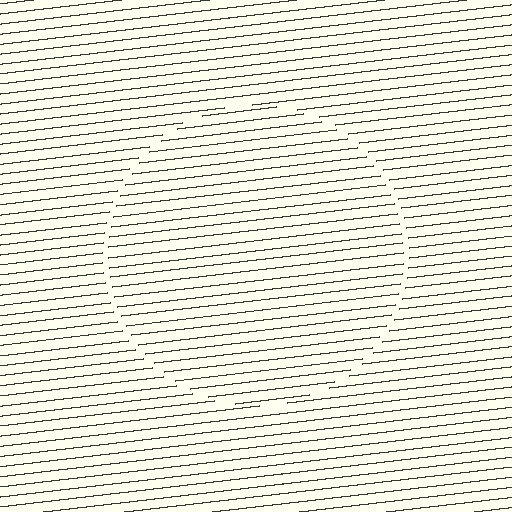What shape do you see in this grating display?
An illusory circle. The interior of the shape contains the same grating, shifted by half a period — the contour is defined by the phase discontinuity where line-ends from the inner and outer gratings abut.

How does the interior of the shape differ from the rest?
The interior of the shape contains the same grating, shifted by half a period — the contour is defined by the phase discontinuity where line-ends from the inner and outer gratings abut.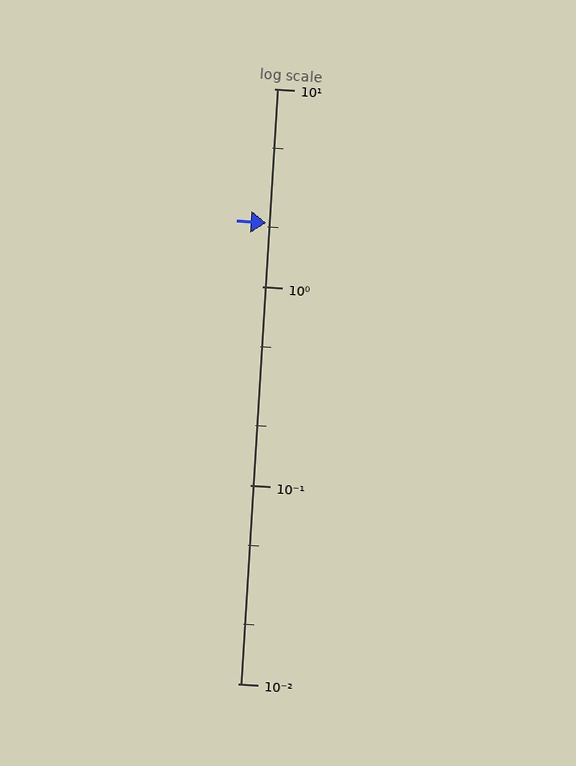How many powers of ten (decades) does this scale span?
The scale spans 3 decades, from 0.01 to 10.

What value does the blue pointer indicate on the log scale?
The pointer indicates approximately 2.1.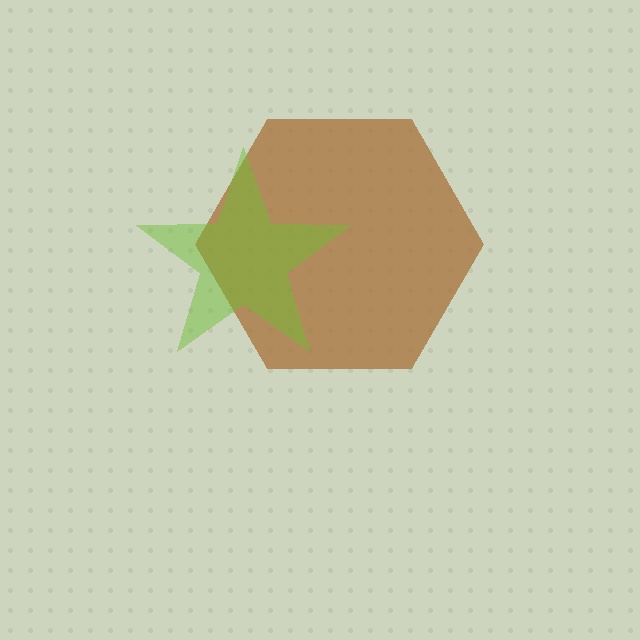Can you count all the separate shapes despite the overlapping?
Yes, there are 2 separate shapes.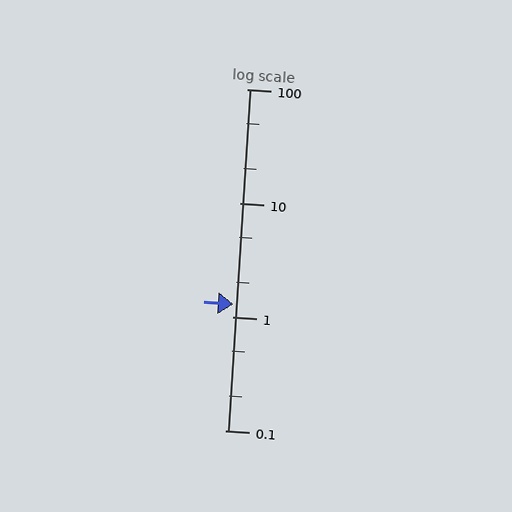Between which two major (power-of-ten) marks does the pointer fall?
The pointer is between 1 and 10.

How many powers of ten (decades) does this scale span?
The scale spans 3 decades, from 0.1 to 100.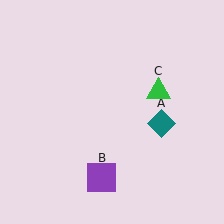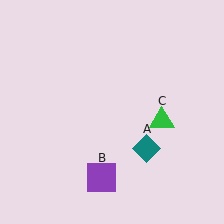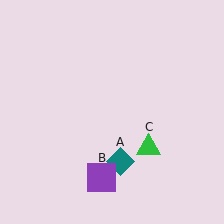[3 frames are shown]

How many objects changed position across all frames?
2 objects changed position: teal diamond (object A), green triangle (object C).